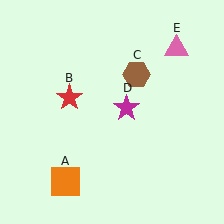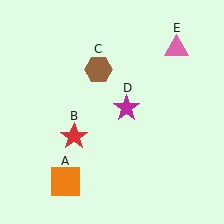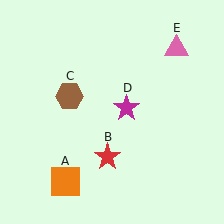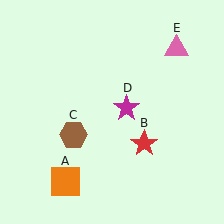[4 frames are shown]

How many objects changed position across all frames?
2 objects changed position: red star (object B), brown hexagon (object C).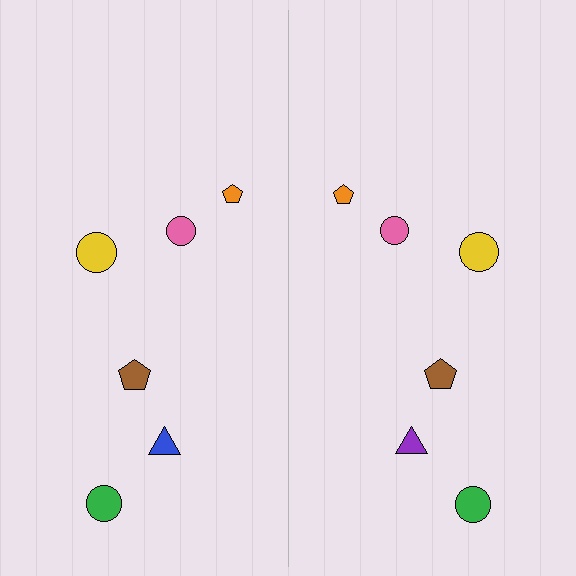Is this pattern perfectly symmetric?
No, the pattern is not perfectly symmetric. The purple triangle on the right side breaks the symmetry — its mirror counterpart is blue.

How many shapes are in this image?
There are 12 shapes in this image.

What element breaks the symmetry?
The purple triangle on the right side breaks the symmetry — its mirror counterpart is blue.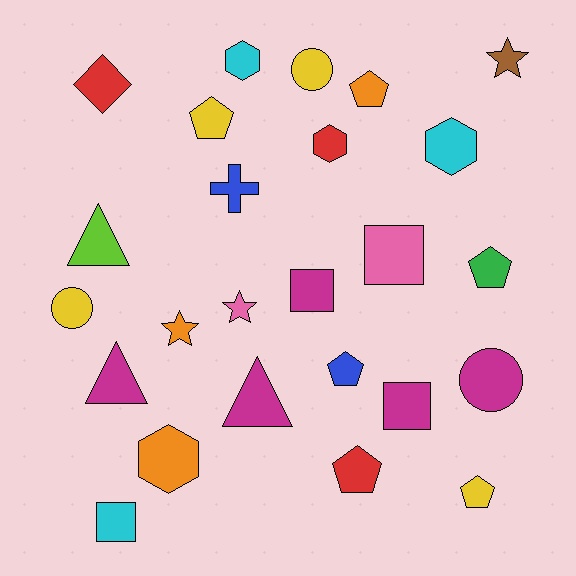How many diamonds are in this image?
There is 1 diamond.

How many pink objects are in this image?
There are 2 pink objects.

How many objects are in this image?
There are 25 objects.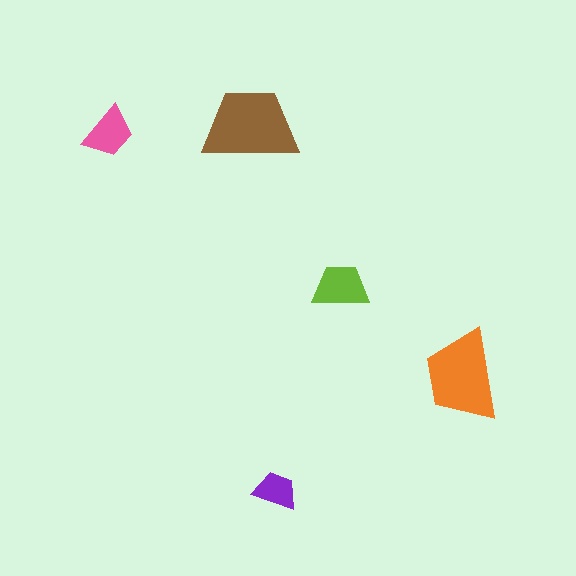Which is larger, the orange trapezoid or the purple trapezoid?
The orange one.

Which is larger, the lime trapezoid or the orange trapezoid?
The orange one.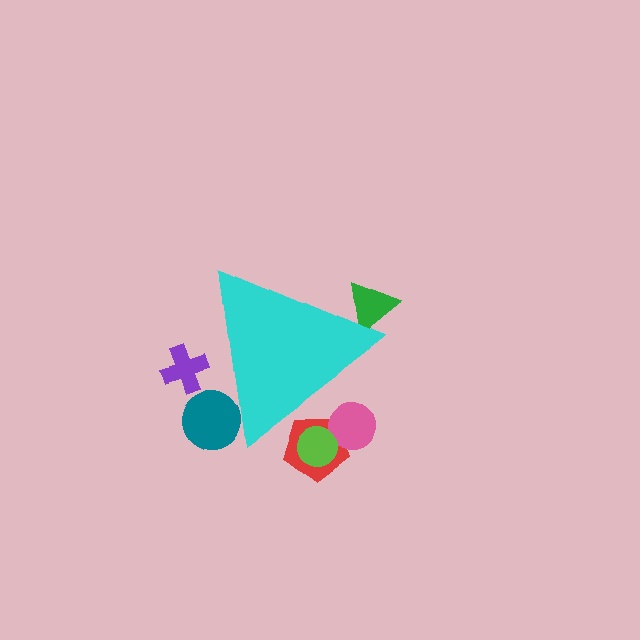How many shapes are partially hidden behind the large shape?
6 shapes are partially hidden.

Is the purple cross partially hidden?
Yes, the purple cross is partially hidden behind the cyan triangle.